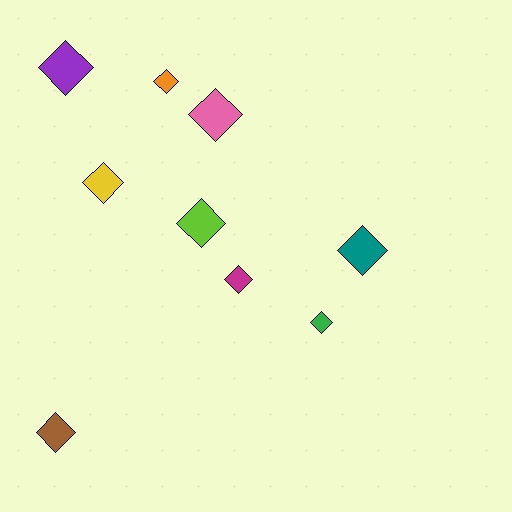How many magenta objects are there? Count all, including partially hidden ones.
There is 1 magenta object.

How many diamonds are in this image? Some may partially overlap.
There are 9 diamonds.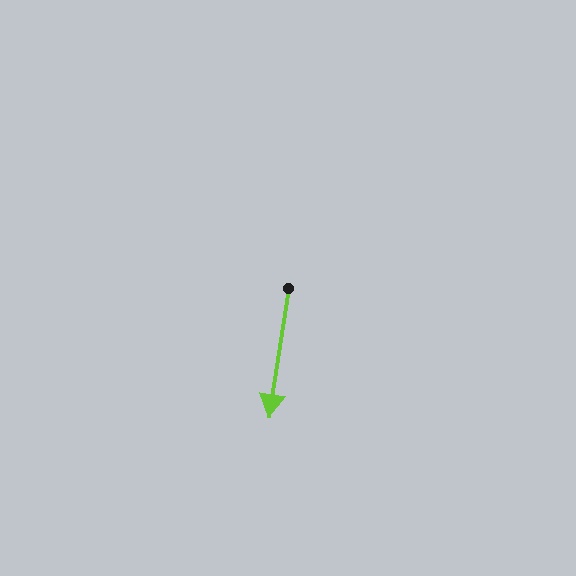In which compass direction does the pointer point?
South.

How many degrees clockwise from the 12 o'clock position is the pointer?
Approximately 188 degrees.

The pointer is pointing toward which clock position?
Roughly 6 o'clock.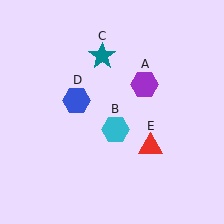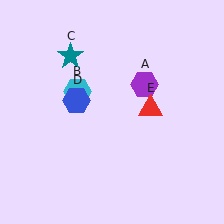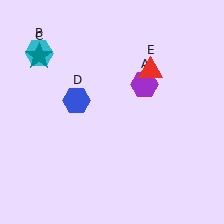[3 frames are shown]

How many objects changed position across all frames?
3 objects changed position: cyan hexagon (object B), teal star (object C), red triangle (object E).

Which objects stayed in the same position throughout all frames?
Purple hexagon (object A) and blue hexagon (object D) remained stationary.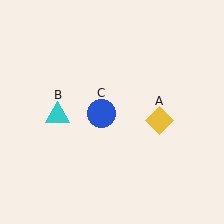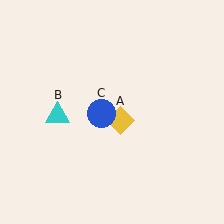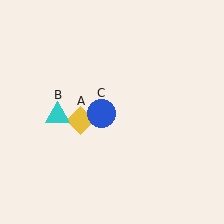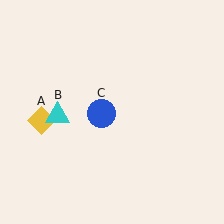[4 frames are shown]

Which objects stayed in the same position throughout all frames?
Cyan triangle (object B) and blue circle (object C) remained stationary.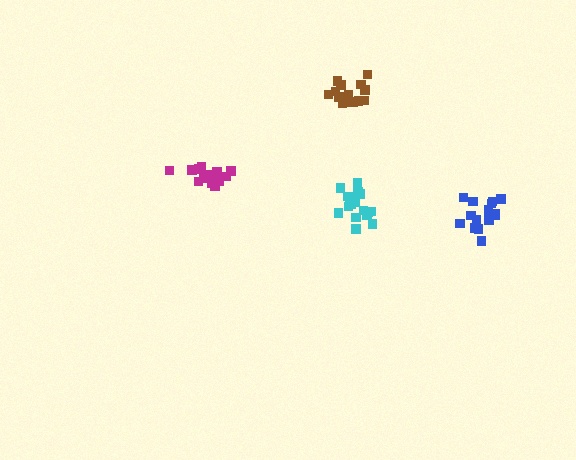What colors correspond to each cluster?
The clusters are colored: brown, magenta, blue, cyan.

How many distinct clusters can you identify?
There are 4 distinct clusters.